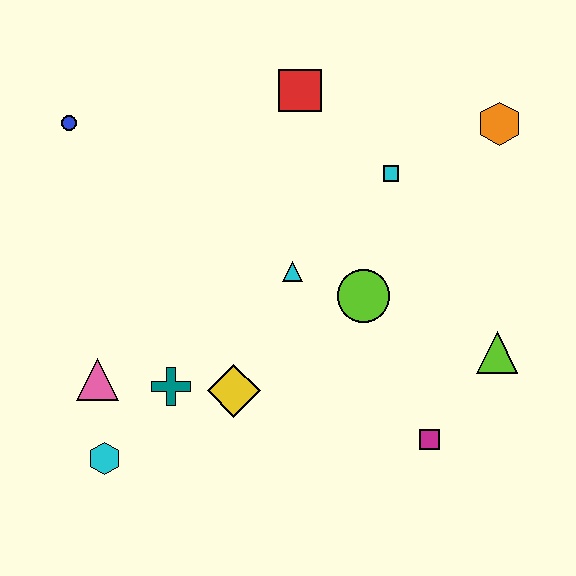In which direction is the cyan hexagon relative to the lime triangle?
The cyan hexagon is to the left of the lime triangle.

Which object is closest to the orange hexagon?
The cyan square is closest to the orange hexagon.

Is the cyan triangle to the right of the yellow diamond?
Yes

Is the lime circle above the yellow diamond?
Yes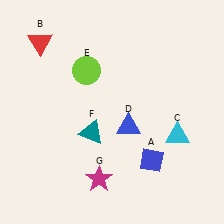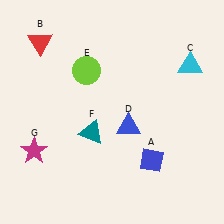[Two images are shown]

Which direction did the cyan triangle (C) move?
The cyan triangle (C) moved up.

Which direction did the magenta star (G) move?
The magenta star (G) moved left.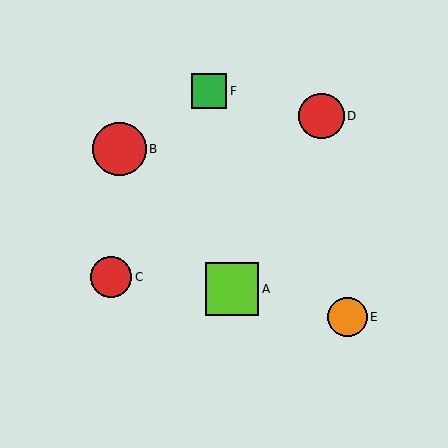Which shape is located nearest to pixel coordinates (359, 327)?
The orange circle (labeled E) at (348, 317) is nearest to that location.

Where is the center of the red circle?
The center of the red circle is at (321, 116).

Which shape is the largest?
The red circle (labeled B) is the largest.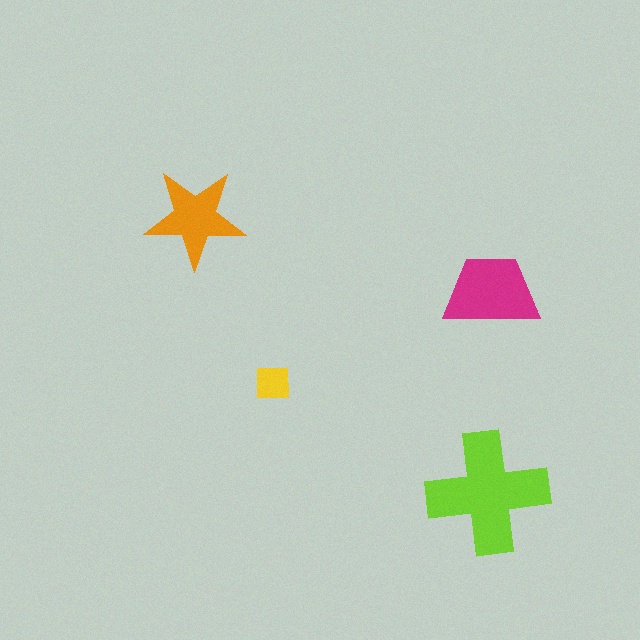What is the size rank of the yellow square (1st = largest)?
4th.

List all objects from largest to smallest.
The lime cross, the magenta trapezoid, the orange star, the yellow square.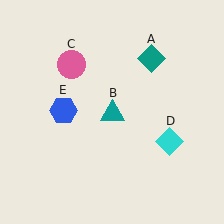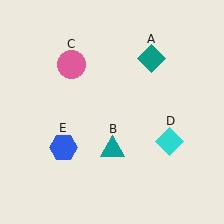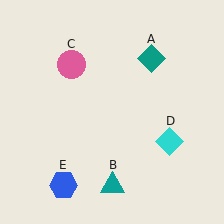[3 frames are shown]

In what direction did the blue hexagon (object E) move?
The blue hexagon (object E) moved down.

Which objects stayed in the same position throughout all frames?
Teal diamond (object A) and pink circle (object C) and cyan diamond (object D) remained stationary.